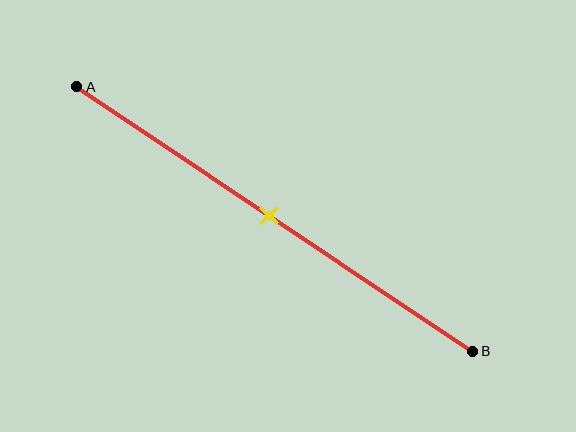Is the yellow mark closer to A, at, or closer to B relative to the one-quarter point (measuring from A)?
The yellow mark is closer to point B than the one-quarter point of segment AB.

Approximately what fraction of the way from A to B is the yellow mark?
The yellow mark is approximately 50% of the way from A to B.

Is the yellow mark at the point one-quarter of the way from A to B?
No, the mark is at about 50% from A, not at the 25% one-quarter point.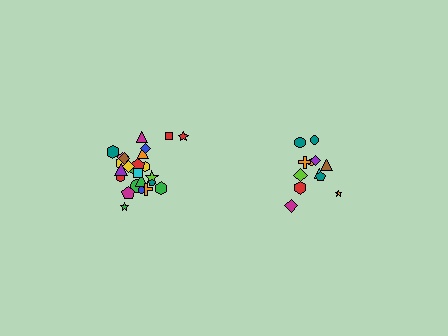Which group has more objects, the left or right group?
The left group.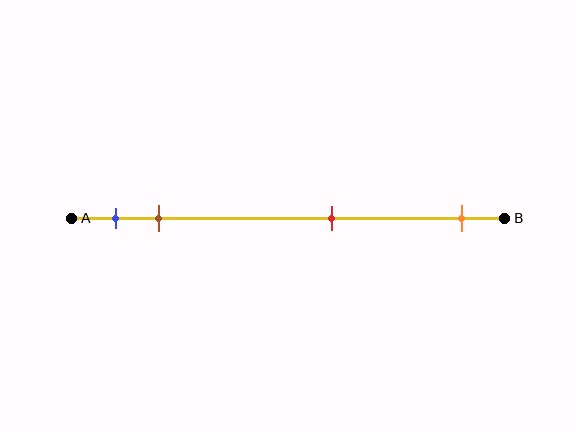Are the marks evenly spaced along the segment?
No, the marks are not evenly spaced.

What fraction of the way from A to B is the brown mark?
The brown mark is approximately 20% (0.2) of the way from A to B.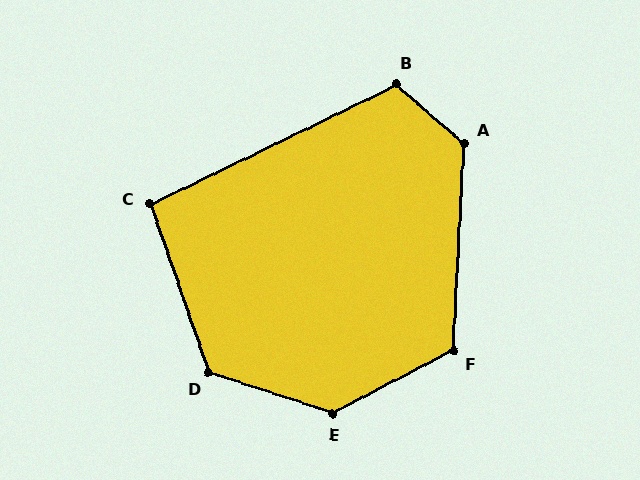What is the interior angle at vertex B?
Approximately 113 degrees (obtuse).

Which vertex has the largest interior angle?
E, at approximately 135 degrees.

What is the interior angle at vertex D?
Approximately 127 degrees (obtuse).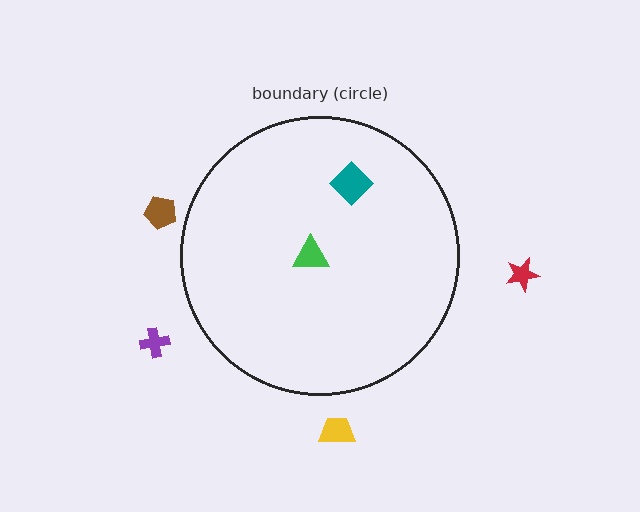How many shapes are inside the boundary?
2 inside, 4 outside.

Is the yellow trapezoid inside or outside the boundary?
Outside.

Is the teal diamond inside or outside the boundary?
Inside.